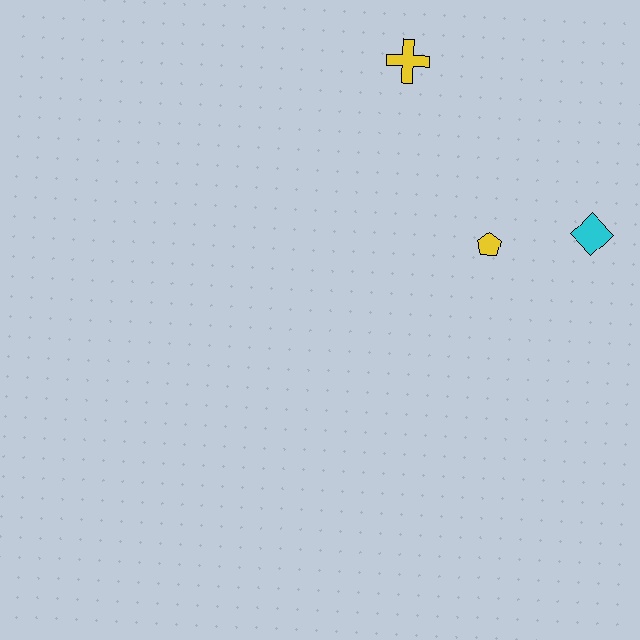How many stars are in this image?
There are no stars.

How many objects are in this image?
There are 3 objects.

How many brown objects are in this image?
There are no brown objects.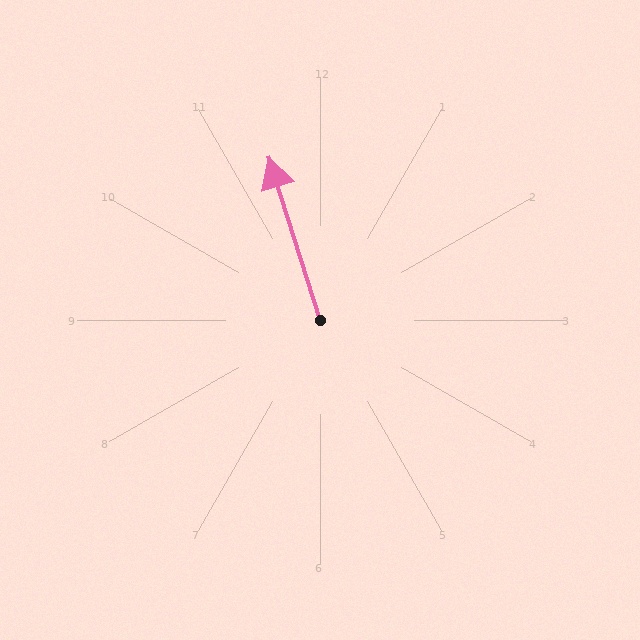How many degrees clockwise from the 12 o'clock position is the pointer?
Approximately 342 degrees.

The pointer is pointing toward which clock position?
Roughly 11 o'clock.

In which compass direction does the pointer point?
North.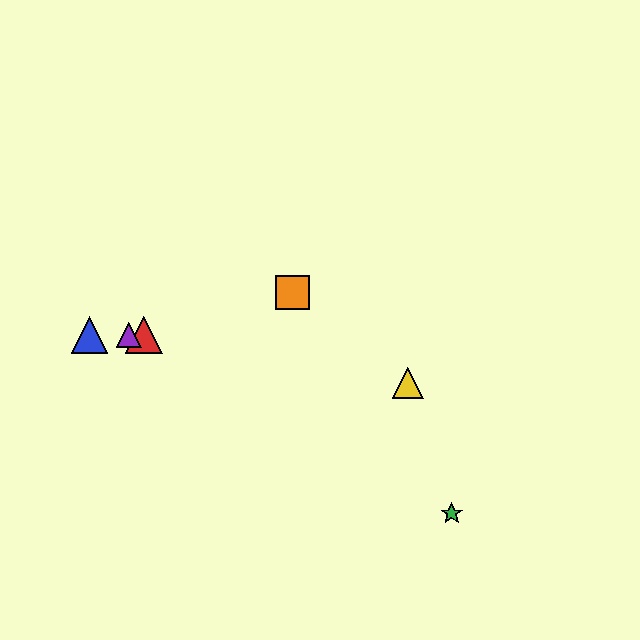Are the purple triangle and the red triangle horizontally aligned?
Yes, both are at y≈335.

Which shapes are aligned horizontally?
The red triangle, the blue triangle, the purple triangle are aligned horizontally.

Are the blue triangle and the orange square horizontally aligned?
No, the blue triangle is at y≈335 and the orange square is at y≈292.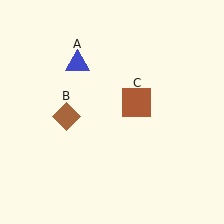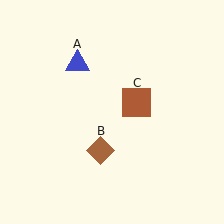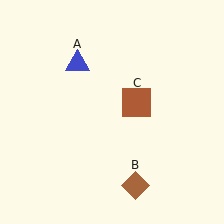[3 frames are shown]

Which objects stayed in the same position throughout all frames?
Blue triangle (object A) and brown square (object C) remained stationary.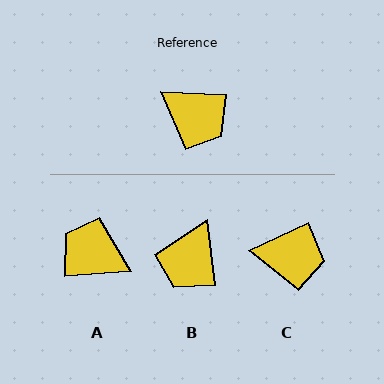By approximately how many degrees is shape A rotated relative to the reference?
Approximately 174 degrees clockwise.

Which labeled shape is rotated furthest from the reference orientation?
A, about 174 degrees away.